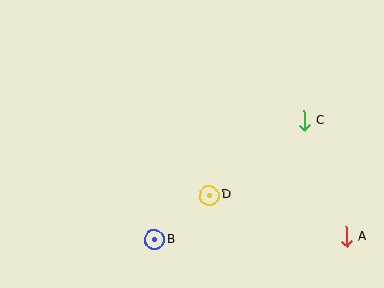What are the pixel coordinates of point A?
Point A is at (347, 237).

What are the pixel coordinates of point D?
Point D is at (209, 196).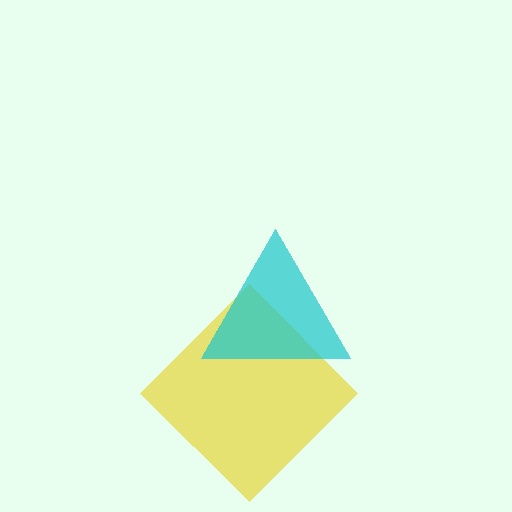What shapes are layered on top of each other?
The layered shapes are: a yellow diamond, a cyan triangle.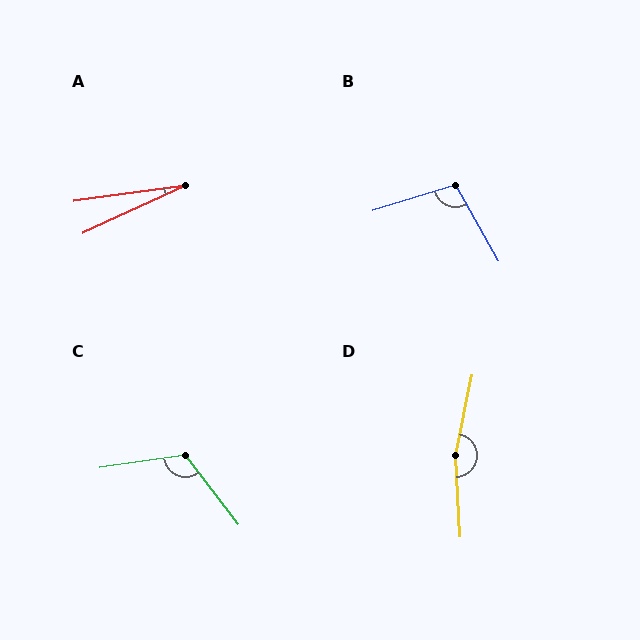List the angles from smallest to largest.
A (17°), B (103°), C (119°), D (165°).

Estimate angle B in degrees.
Approximately 103 degrees.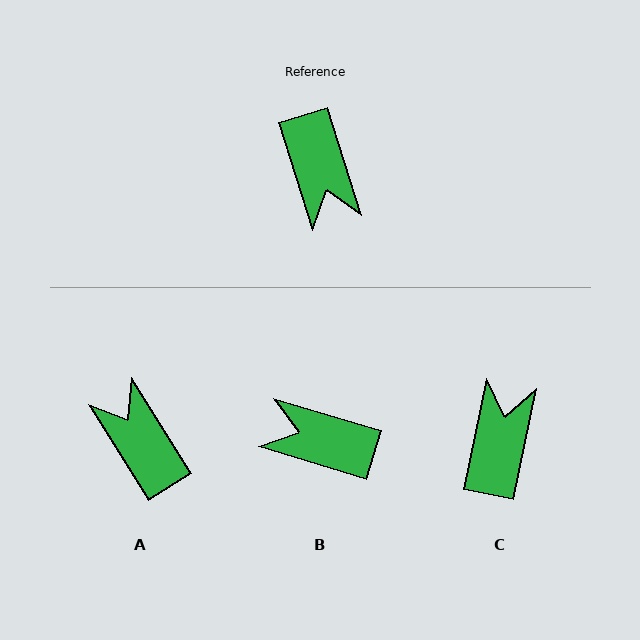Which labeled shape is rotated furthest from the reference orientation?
A, about 165 degrees away.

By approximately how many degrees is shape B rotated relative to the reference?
Approximately 124 degrees clockwise.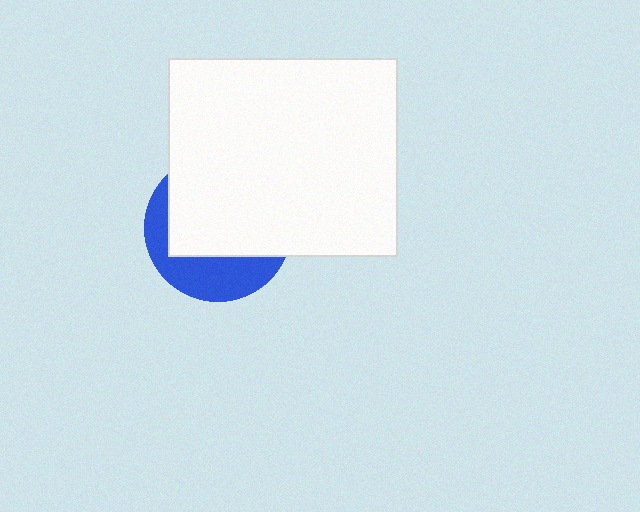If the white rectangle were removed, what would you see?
You would see the complete blue circle.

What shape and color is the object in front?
The object in front is a white rectangle.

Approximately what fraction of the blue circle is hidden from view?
Roughly 66% of the blue circle is hidden behind the white rectangle.